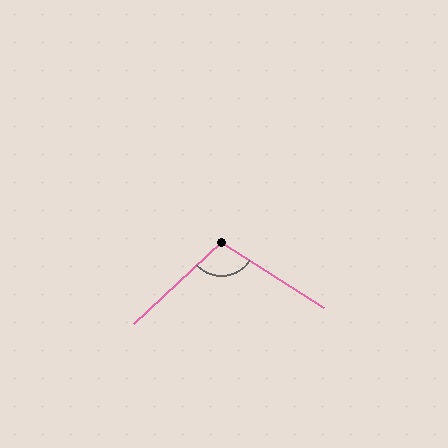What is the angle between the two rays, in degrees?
Approximately 105 degrees.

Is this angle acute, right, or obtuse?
It is obtuse.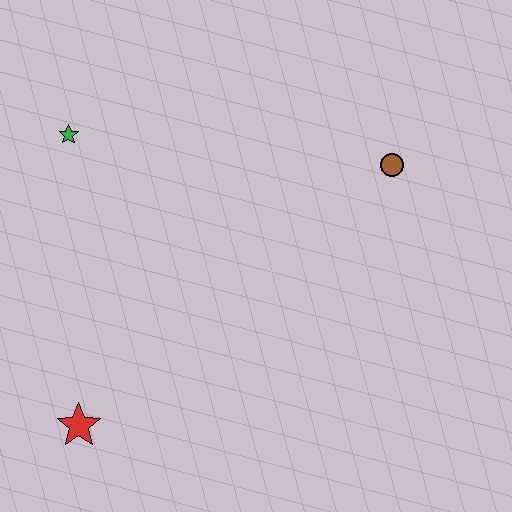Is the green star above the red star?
Yes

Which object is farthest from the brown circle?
The red star is farthest from the brown circle.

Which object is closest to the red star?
The green star is closest to the red star.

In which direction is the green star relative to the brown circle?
The green star is to the left of the brown circle.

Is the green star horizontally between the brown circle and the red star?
No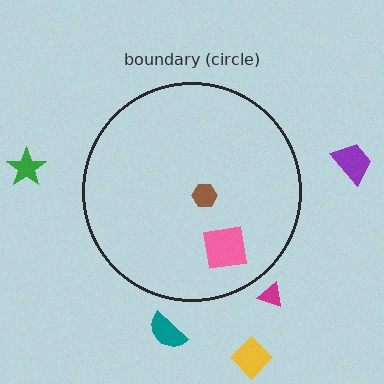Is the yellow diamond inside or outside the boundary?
Outside.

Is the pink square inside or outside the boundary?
Inside.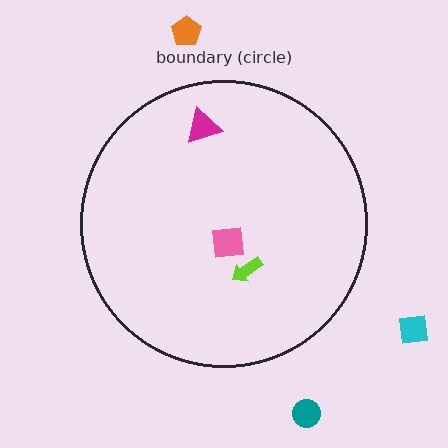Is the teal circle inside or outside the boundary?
Outside.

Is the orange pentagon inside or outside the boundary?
Outside.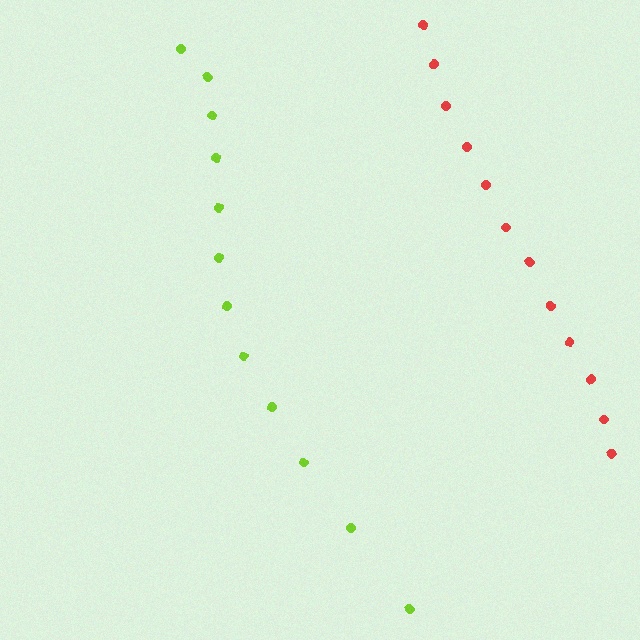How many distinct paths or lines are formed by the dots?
There are 2 distinct paths.